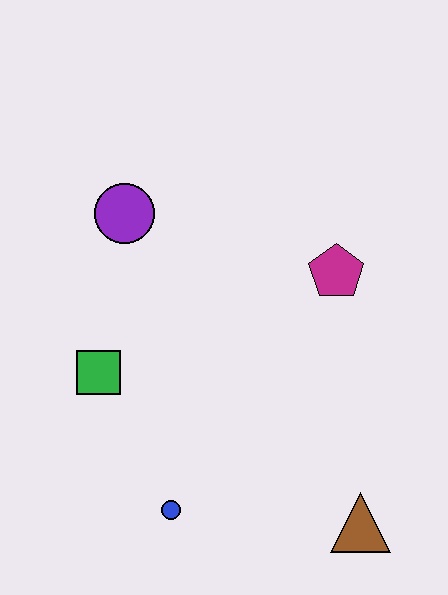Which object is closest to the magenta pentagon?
The purple circle is closest to the magenta pentagon.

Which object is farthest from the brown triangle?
The purple circle is farthest from the brown triangle.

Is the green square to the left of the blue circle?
Yes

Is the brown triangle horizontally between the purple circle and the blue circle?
No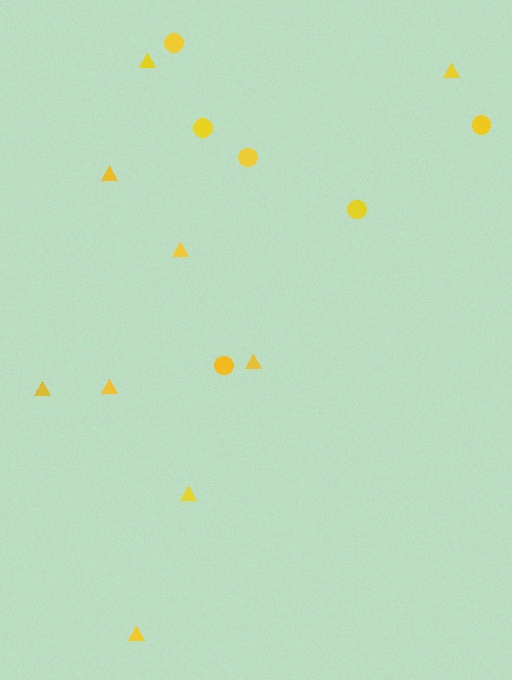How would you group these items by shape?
There are 2 groups: one group of circles (6) and one group of triangles (9).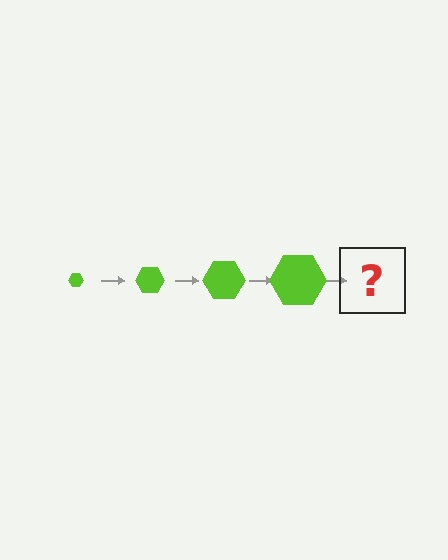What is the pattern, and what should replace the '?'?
The pattern is that the hexagon gets progressively larger each step. The '?' should be a lime hexagon, larger than the previous one.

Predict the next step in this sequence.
The next step is a lime hexagon, larger than the previous one.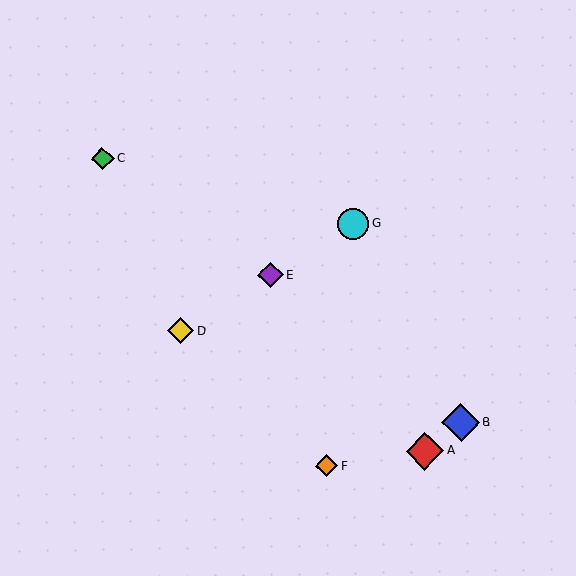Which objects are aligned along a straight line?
Objects D, E, G are aligned along a straight line.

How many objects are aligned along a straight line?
3 objects (D, E, G) are aligned along a straight line.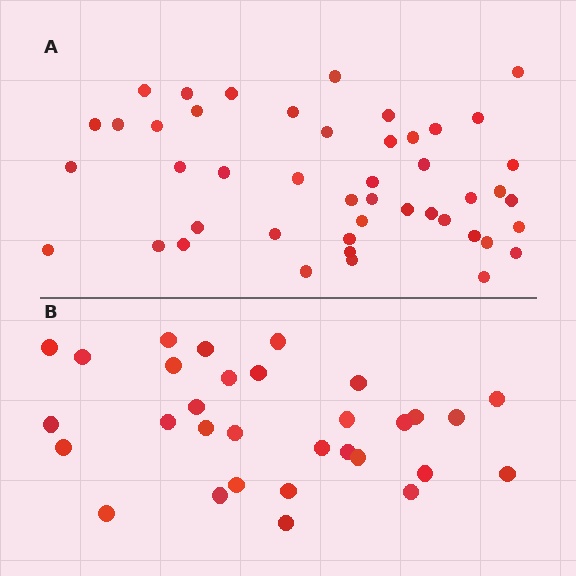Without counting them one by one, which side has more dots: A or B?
Region A (the top region) has more dots.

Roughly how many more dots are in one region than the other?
Region A has approximately 15 more dots than region B.